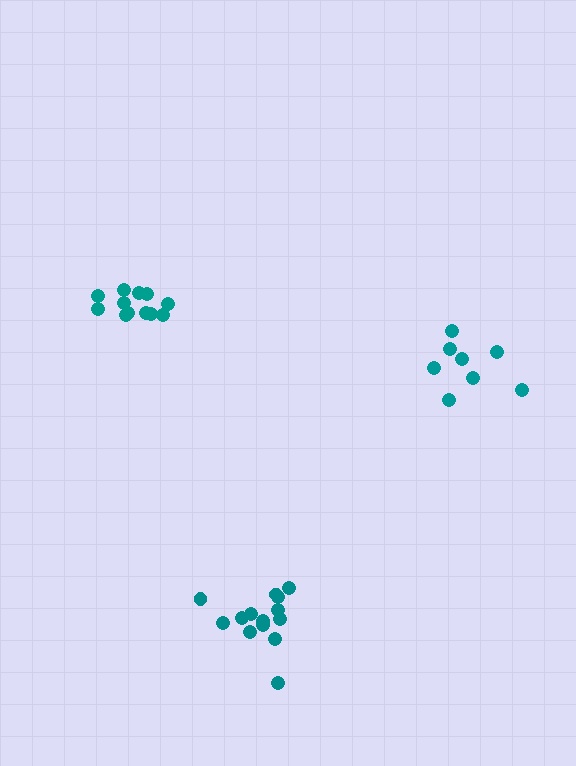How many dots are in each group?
Group 1: 14 dots, Group 2: 12 dots, Group 3: 8 dots (34 total).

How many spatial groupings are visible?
There are 3 spatial groupings.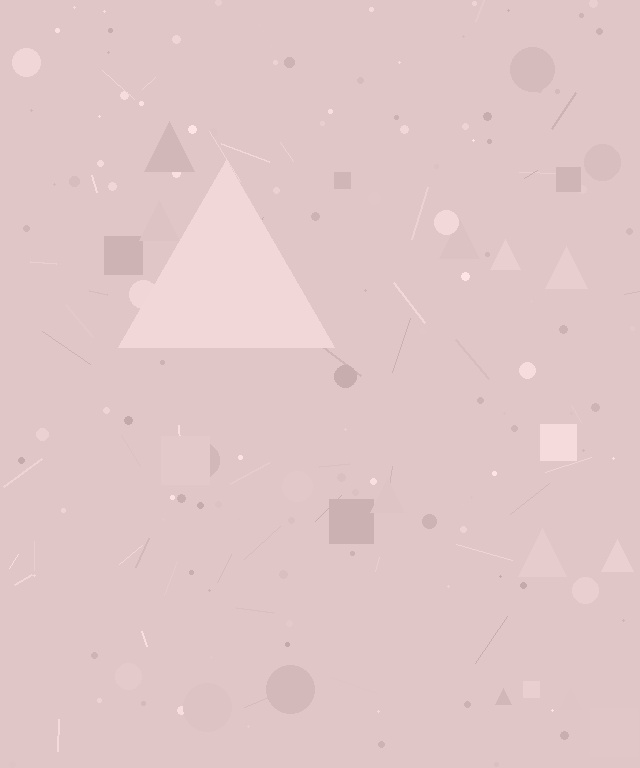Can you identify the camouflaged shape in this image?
The camouflaged shape is a triangle.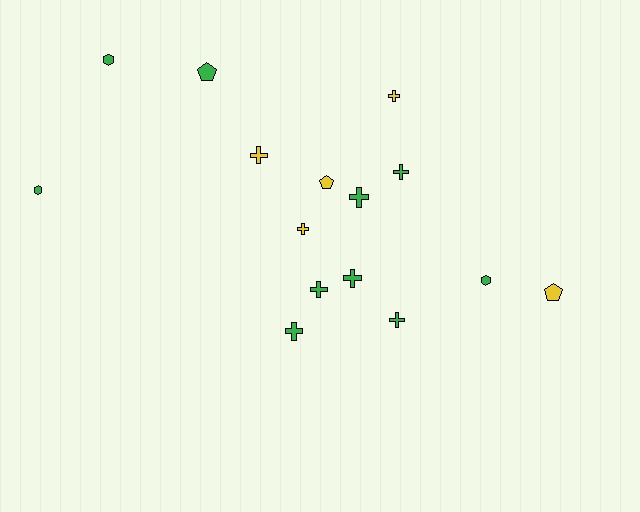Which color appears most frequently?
Green, with 10 objects.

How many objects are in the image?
There are 15 objects.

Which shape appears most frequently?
Cross, with 9 objects.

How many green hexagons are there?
There are 3 green hexagons.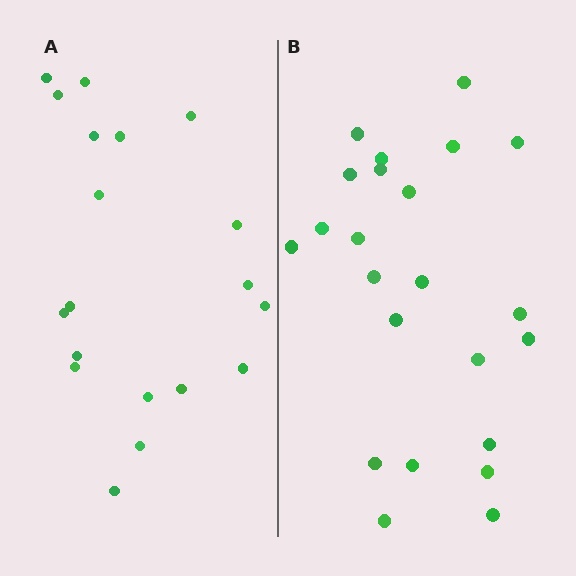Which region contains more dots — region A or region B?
Region B (the right region) has more dots.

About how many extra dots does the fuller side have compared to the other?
Region B has about 4 more dots than region A.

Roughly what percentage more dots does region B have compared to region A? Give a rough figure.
About 20% more.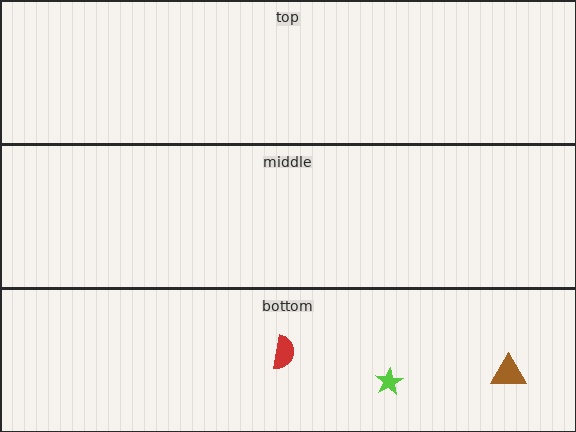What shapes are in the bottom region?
The red semicircle, the brown triangle, the lime star.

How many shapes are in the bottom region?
3.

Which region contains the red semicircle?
The bottom region.